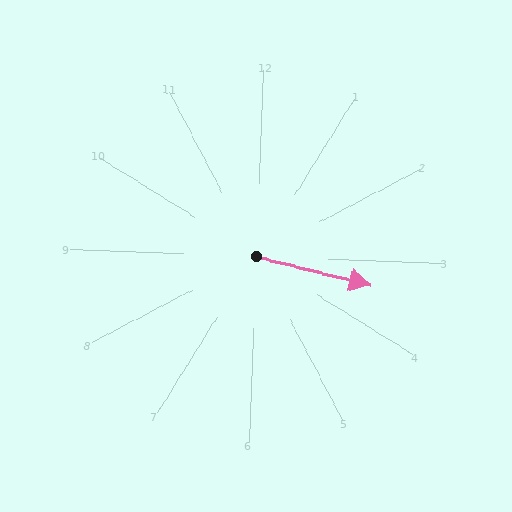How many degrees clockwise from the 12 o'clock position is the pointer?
Approximately 102 degrees.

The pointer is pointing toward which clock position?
Roughly 3 o'clock.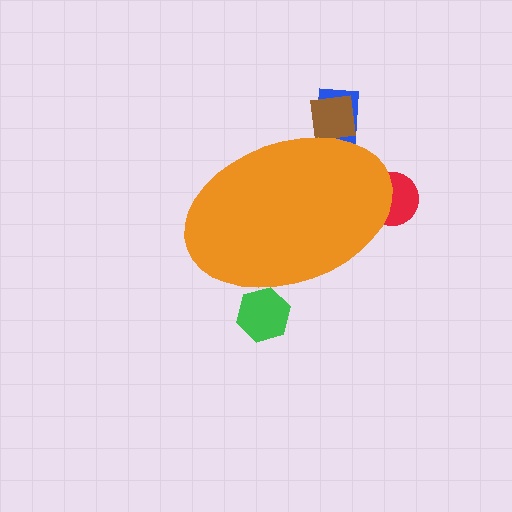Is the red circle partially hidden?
Yes, the red circle is partially hidden behind the orange ellipse.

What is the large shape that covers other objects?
An orange ellipse.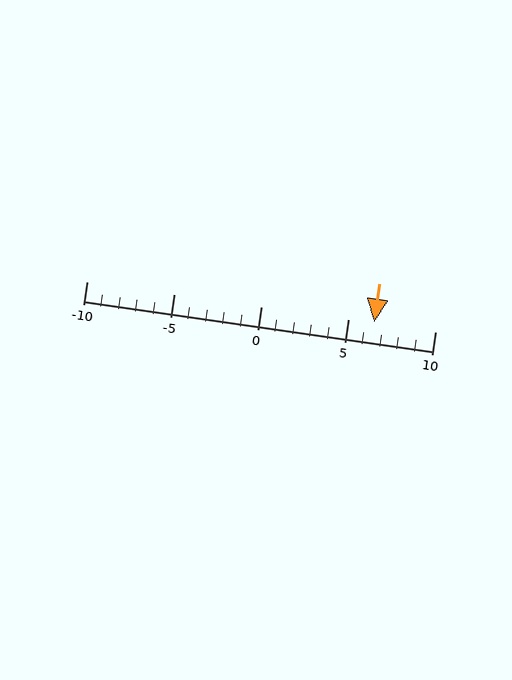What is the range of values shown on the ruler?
The ruler shows values from -10 to 10.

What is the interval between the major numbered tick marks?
The major tick marks are spaced 5 units apart.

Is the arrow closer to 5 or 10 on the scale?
The arrow is closer to 5.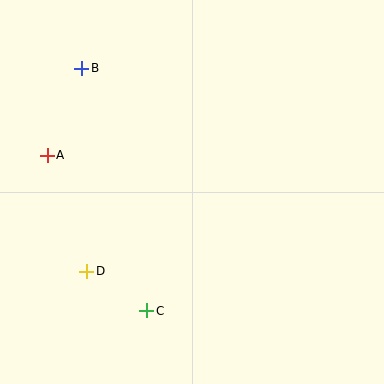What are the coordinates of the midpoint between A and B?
The midpoint between A and B is at (64, 112).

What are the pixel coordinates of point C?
Point C is at (147, 311).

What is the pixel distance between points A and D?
The distance between A and D is 123 pixels.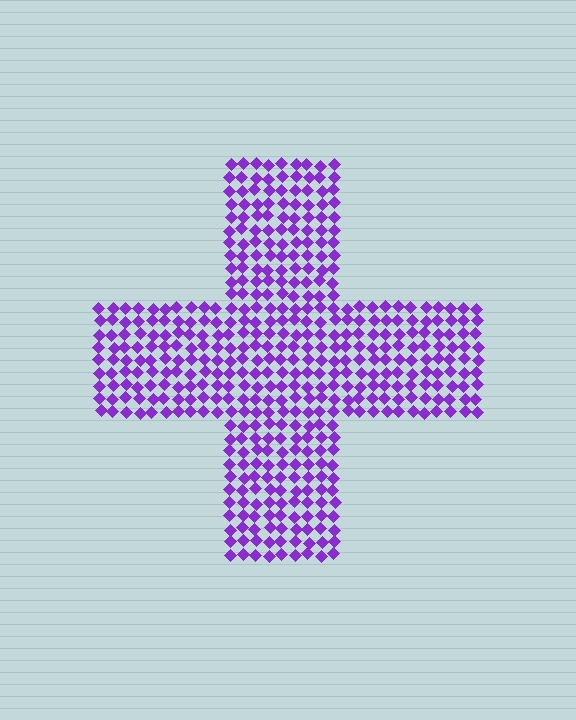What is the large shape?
The large shape is a cross.